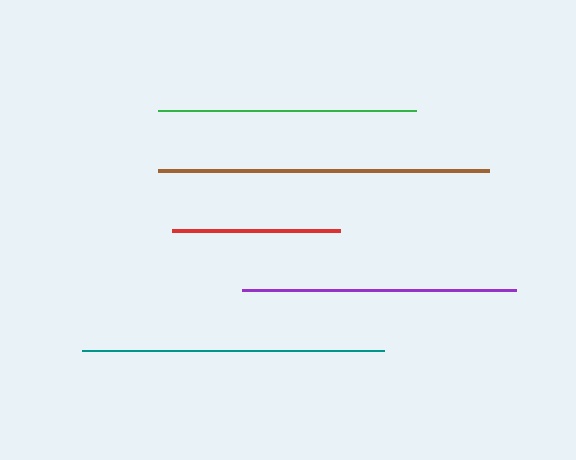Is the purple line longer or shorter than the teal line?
The teal line is longer than the purple line.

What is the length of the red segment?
The red segment is approximately 168 pixels long.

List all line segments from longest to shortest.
From longest to shortest: brown, teal, purple, green, red.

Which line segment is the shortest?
The red line is the shortest at approximately 168 pixels.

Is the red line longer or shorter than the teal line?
The teal line is longer than the red line.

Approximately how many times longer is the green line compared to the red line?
The green line is approximately 1.5 times the length of the red line.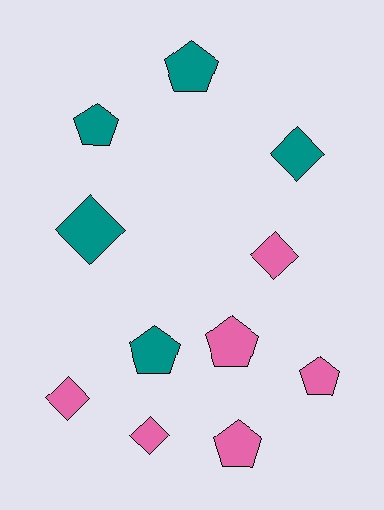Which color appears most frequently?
Pink, with 6 objects.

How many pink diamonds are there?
There are 3 pink diamonds.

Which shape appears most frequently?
Pentagon, with 6 objects.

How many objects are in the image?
There are 11 objects.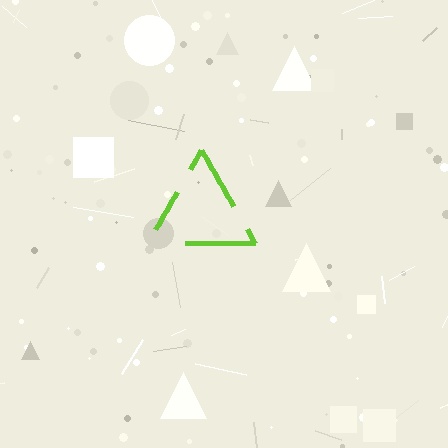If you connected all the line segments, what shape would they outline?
They would outline a triangle.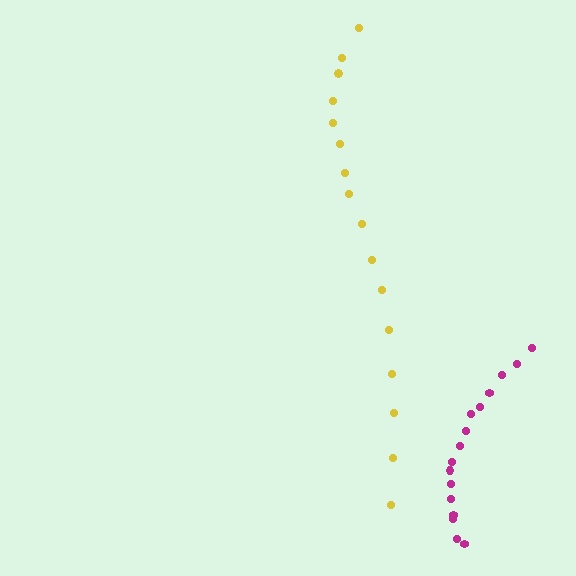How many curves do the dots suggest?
There are 2 distinct paths.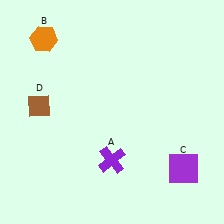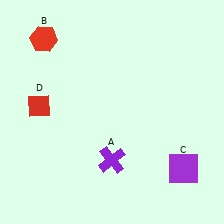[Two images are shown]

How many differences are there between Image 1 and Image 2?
There are 2 differences between the two images.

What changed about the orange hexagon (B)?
In Image 1, B is orange. In Image 2, it changed to red.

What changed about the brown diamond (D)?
In Image 1, D is brown. In Image 2, it changed to red.